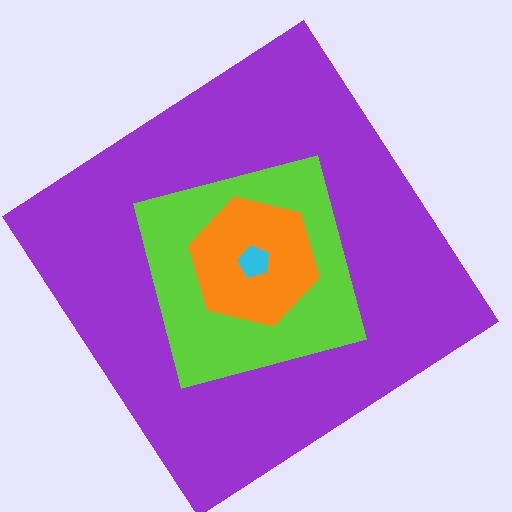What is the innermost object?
The cyan pentagon.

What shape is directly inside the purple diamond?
The lime square.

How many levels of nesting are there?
4.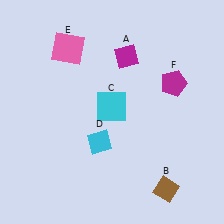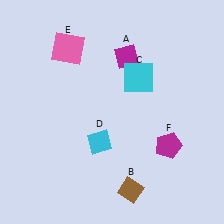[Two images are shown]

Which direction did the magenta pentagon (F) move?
The magenta pentagon (F) moved down.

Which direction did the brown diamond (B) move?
The brown diamond (B) moved left.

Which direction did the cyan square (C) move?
The cyan square (C) moved up.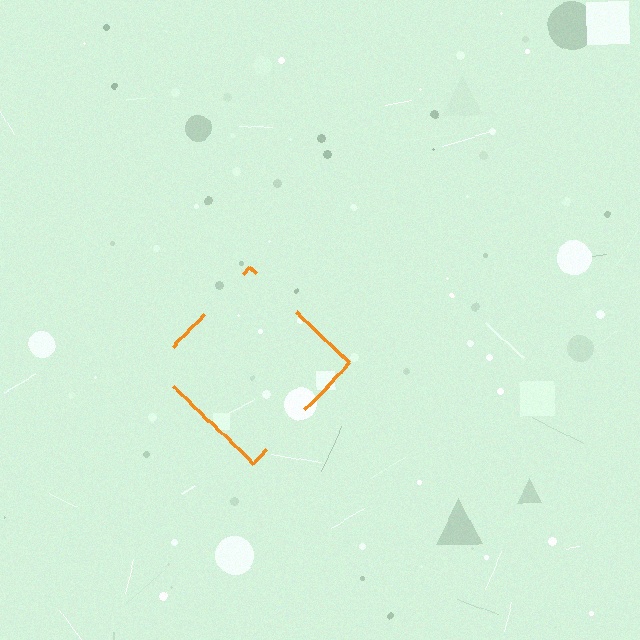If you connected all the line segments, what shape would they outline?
They would outline a diamond.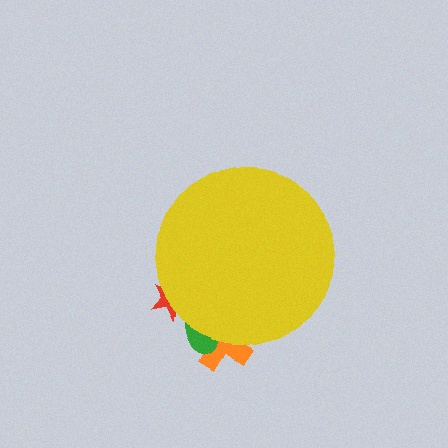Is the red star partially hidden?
Yes, the red star is partially hidden behind the yellow circle.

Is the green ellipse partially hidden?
Yes, the green ellipse is partially hidden behind the yellow circle.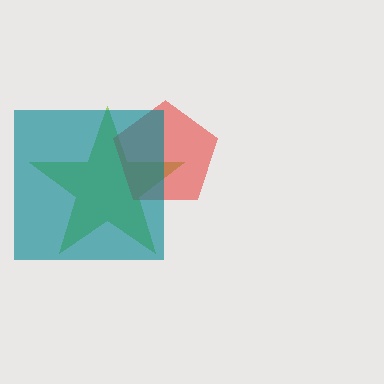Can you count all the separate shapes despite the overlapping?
Yes, there are 3 separate shapes.